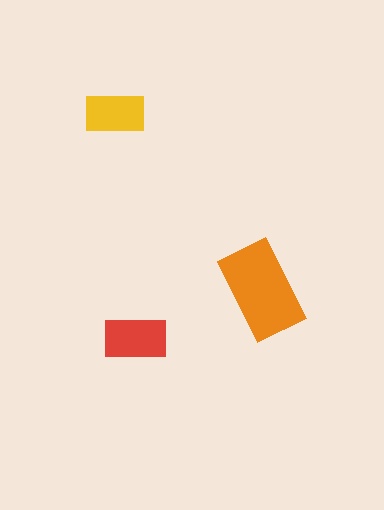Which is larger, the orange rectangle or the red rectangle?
The orange one.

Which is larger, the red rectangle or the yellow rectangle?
The red one.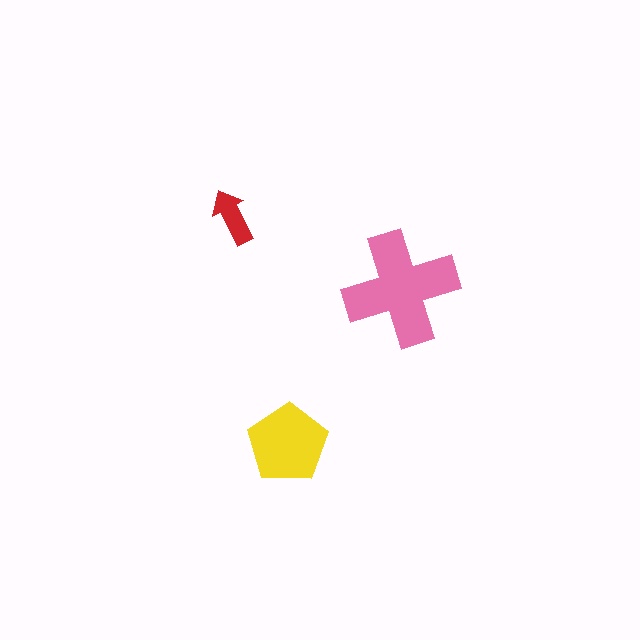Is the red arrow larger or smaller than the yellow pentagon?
Smaller.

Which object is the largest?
The pink cross.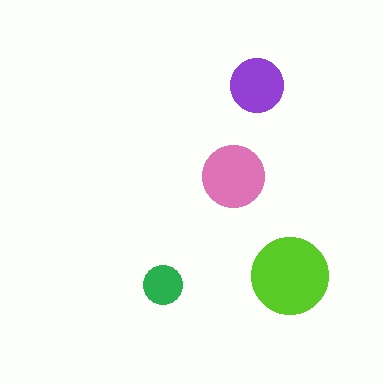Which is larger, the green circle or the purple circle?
The purple one.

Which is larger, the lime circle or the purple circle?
The lime one.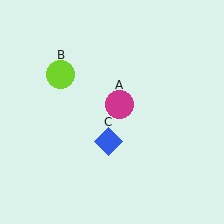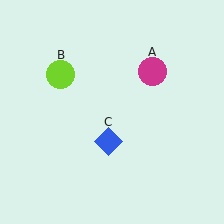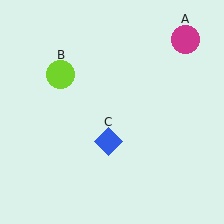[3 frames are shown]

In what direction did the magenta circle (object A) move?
The magenta circle (object A) moved up and to the right.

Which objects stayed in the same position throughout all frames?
Lime circle (object B) and blue diamond (object C) remained stationary.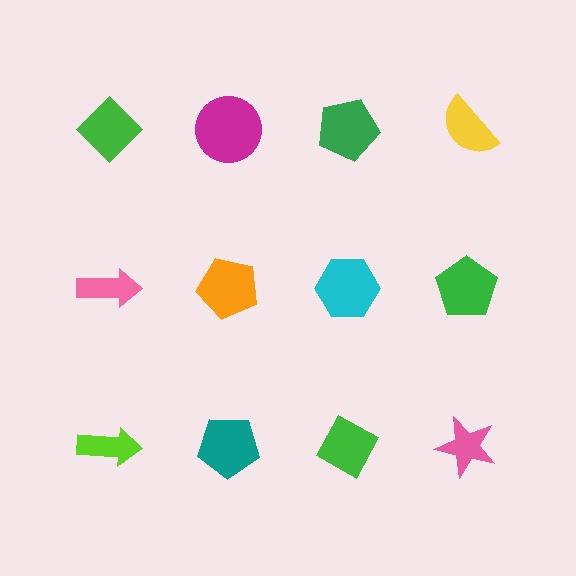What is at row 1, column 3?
A green pentagon.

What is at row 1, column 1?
A green diamond.